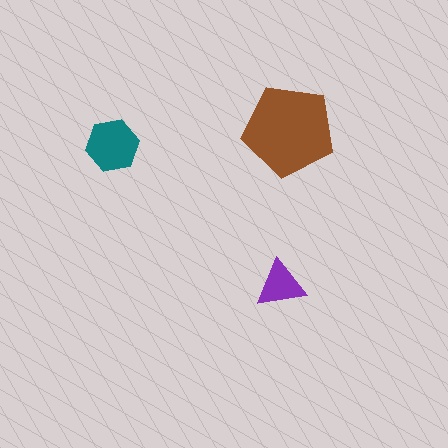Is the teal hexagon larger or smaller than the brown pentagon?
Smaller.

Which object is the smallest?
The purple triangle.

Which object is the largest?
The brown pentagon.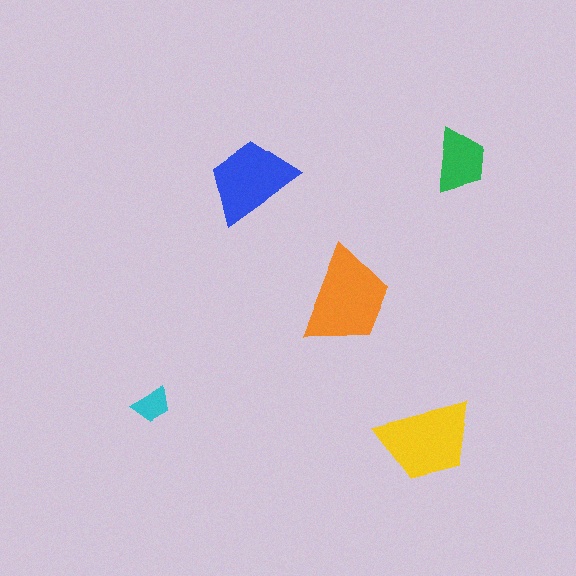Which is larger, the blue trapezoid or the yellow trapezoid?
The yellow one.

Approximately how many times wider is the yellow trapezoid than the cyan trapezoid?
About 2.5 times wider.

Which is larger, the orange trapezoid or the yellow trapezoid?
The orange one.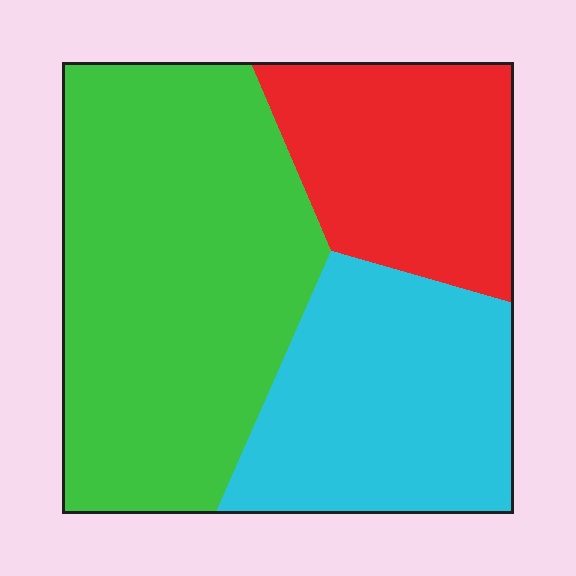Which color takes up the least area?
Red, at roughly 25%.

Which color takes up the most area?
Green, at roughly 50%.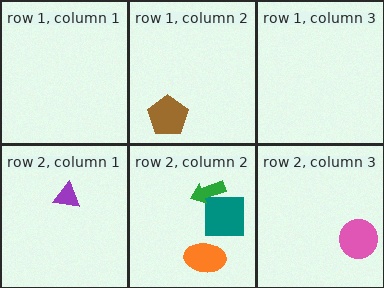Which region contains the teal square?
The row 2, column 2 region.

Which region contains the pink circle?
The row 2, column 3 region.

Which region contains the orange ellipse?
The row 2, column 2 region.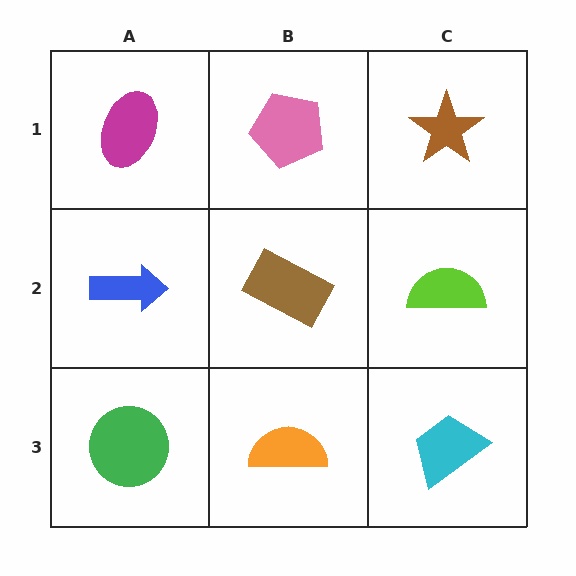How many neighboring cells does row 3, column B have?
3.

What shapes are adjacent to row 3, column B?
A brown rectangle (row 2, column B), a green circle (row 3, column A), a cyan trapezoid (row 3, column C).